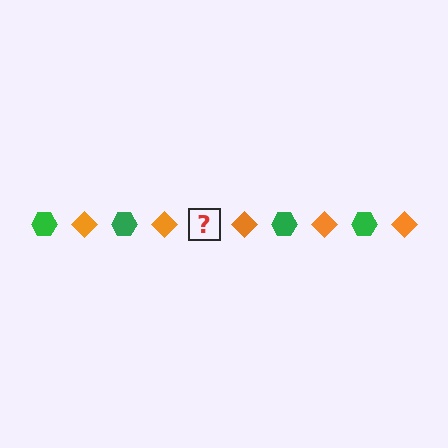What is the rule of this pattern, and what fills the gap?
The rule is that the pattern alternates between green hexagon and orange diamond. The gap should be filled with a green hexagon.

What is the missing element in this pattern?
The missing element is a green hexagon.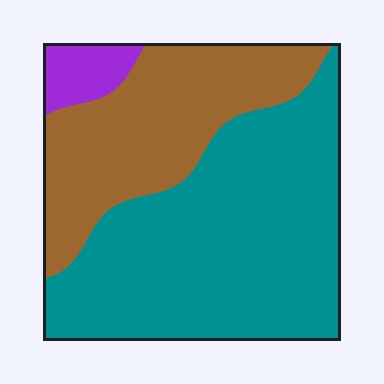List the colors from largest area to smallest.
From largest to smallest: teal, brown, purple.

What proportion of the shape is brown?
Brown covers 34% of the shape.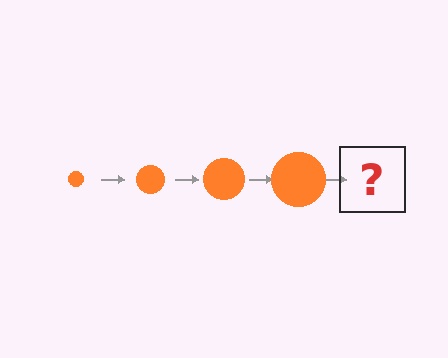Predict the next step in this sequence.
The next step is an orange circle, larger than the previous one.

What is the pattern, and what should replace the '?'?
The pattern is that the circle gets progressively larger each step. The '?' should be an orange circle, larger than the previous one.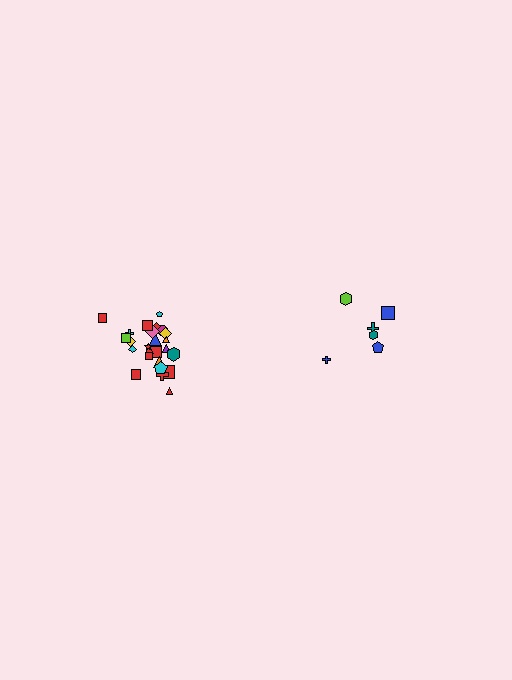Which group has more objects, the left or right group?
The left group.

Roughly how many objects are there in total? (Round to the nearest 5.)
Roughly 30 objects in total.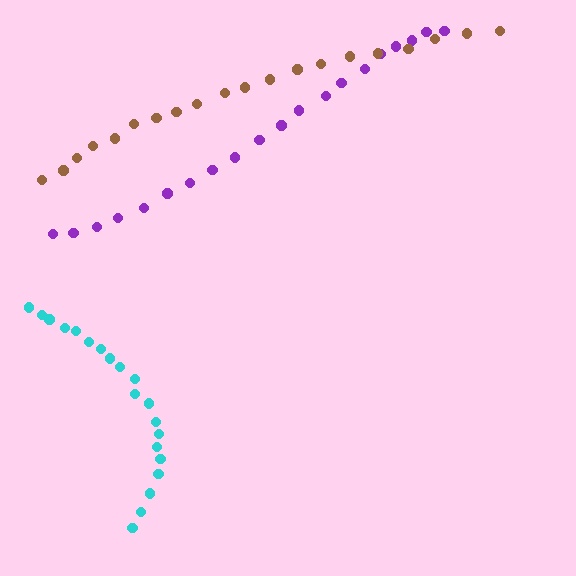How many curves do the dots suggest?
There are 3 distinct paths.